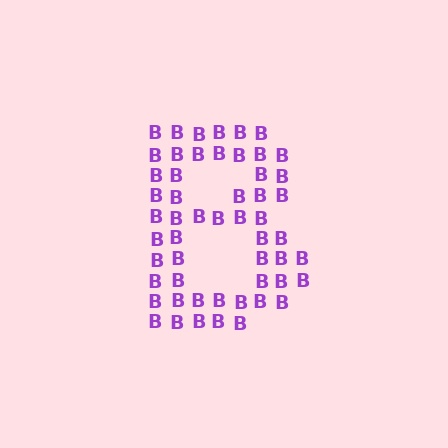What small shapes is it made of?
It is made of small letter B's.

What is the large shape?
The large shape is the letter B.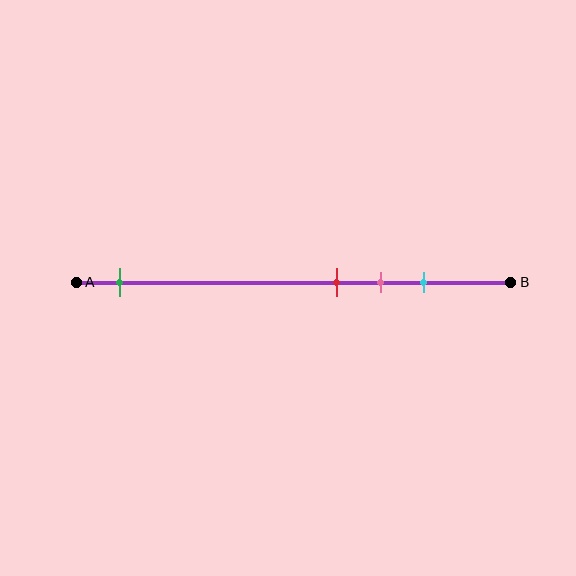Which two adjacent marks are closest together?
The red and pink marks are the closest adjacent pair.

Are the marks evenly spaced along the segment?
No, the marks are not evenly spaced.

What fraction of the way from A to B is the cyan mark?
The cyan mark is approximately 80% (0.8) of the way from A to B.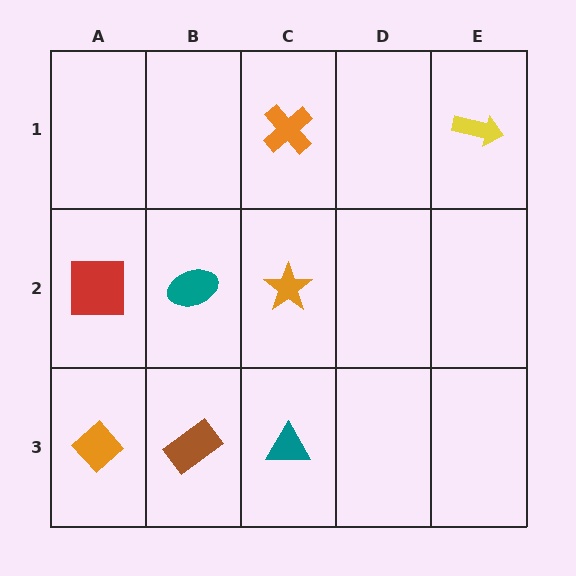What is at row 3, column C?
A teal triangle.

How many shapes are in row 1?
2 shapes.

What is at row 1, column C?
An orange cross.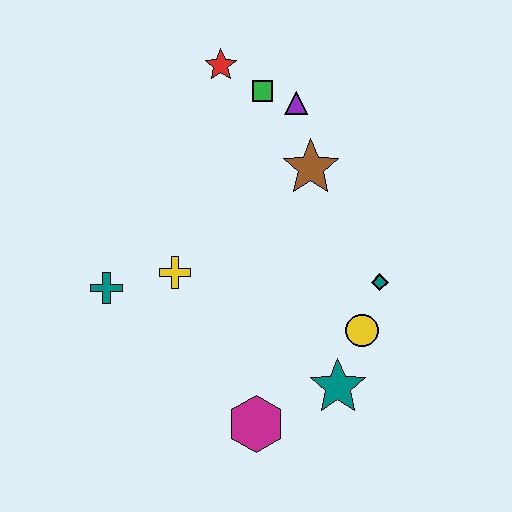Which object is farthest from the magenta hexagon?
The red star is farthest from the magenta hexagon.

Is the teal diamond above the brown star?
No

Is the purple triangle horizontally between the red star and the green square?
No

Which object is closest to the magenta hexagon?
The teal star is closest to the magenta hexagon.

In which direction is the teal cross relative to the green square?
The teal cross is below the green square.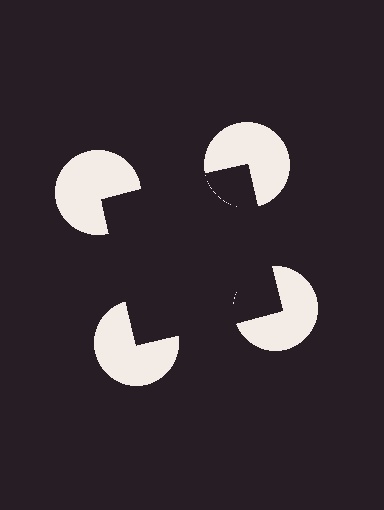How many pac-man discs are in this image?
There are 4 — one at each vertex of the illusory square.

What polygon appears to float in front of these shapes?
An illusory square — its edges are inferred from the aligned wedge cuts in the pac-man discs, not physically drawn.